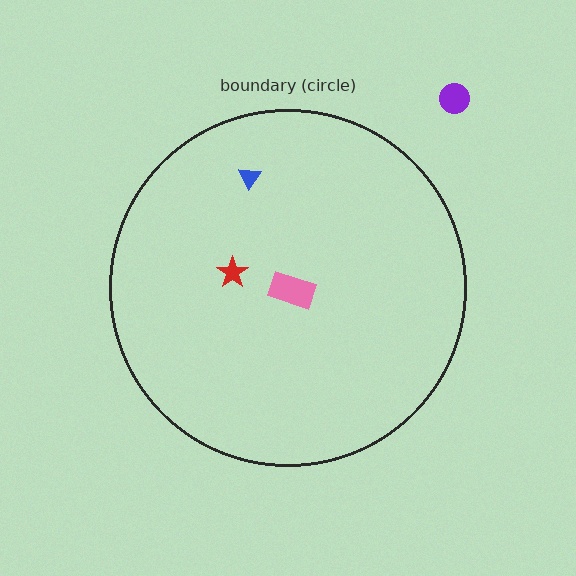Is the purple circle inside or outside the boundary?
Outside.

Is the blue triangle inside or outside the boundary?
Inside.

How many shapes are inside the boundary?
3 inside, 1 outside.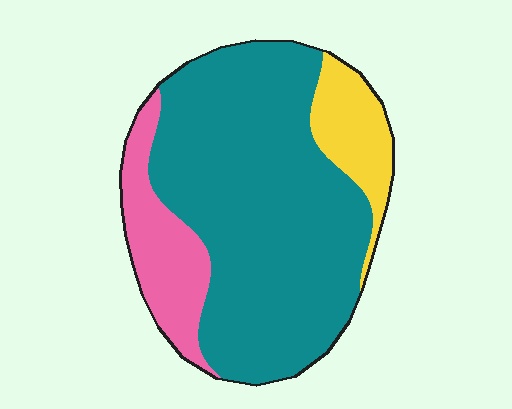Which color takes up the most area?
Teal, at roughly 70%.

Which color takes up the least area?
Yellow, at roughly 10%.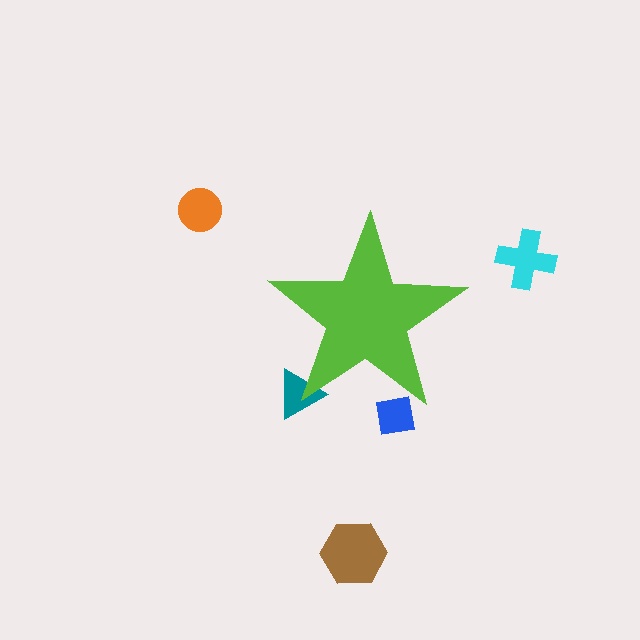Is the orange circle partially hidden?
No, the orange circle is fully visible.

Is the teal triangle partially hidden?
Yes, the teal triangle is partially hidden behind the lime star.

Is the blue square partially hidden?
Yes, the blue square is partially hidden behind the lime star.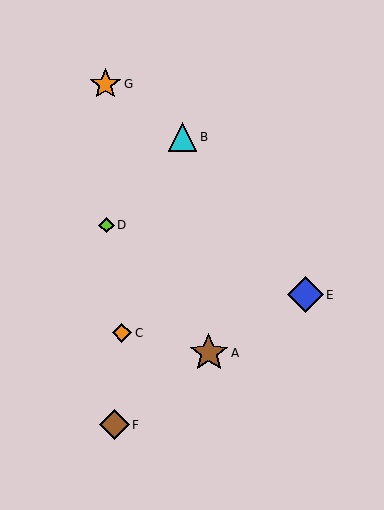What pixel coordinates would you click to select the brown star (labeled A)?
Click at (209, 353) to select the brown star A.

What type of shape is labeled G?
Shape G is an orange star.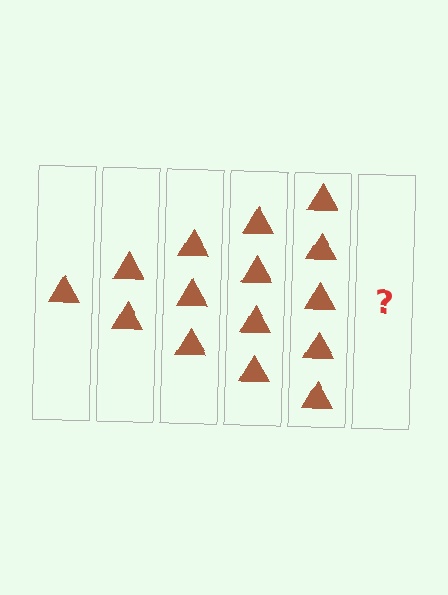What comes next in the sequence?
The next element should be 6 triangles.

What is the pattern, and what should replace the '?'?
The pattern is that each step adds one more triangle. The '?' should be 6 triangles.